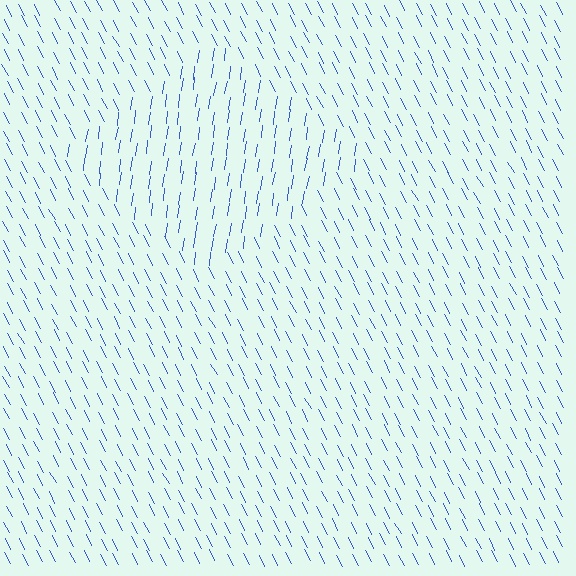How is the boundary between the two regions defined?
The boundary is defined purely by a change in line orientation (approximately 36 degrees difference). All lines are the same color and thickness.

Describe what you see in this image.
The image is filled with small blue line segments. A diamond region in the image has lines oriented differently from the surrounding lines, creating a visible texture boundary.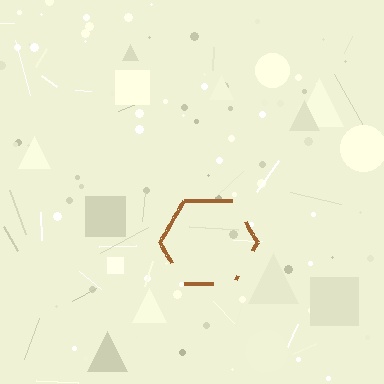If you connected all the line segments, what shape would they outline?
They would outline a hexagon.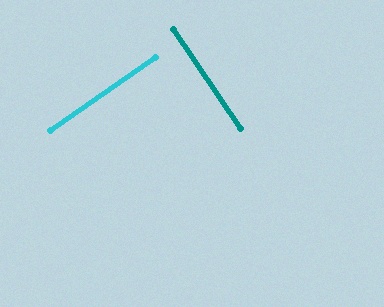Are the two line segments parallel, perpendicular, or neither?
Perpendicular — they meet at approximately 89°.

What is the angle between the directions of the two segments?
Approximately 89 degrees.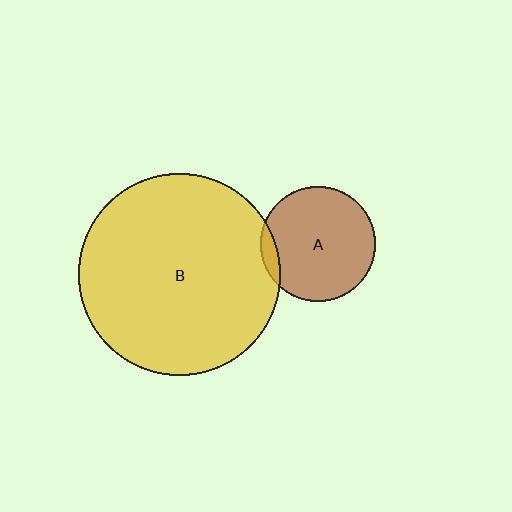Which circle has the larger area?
Circle B (yellow).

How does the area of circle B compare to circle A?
Approximately 3.1 times.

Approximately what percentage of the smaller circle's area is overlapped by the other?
Approximately 5%.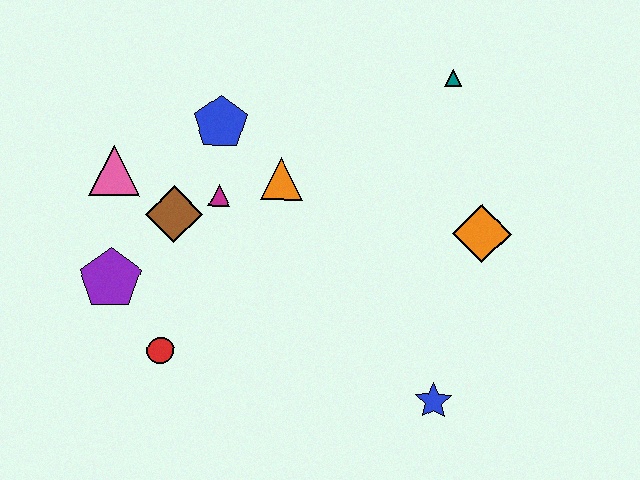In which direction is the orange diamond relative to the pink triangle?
The orange diamond is to the right of the pink triangle.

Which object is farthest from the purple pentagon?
The teal triangle is farthest from the purple pentagon.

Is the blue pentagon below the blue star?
No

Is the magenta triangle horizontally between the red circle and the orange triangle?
Yes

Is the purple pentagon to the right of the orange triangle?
No